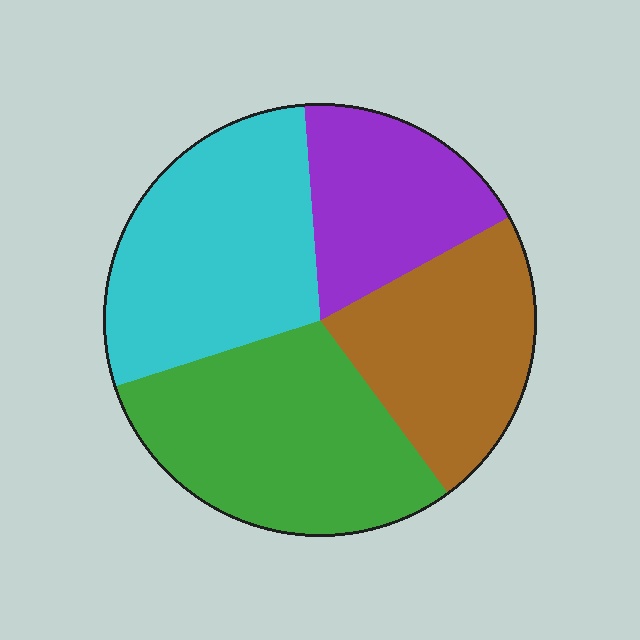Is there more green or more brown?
Green.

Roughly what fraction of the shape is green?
Green covers around 30% of the shape.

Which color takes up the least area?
Purple, at roughly 20%.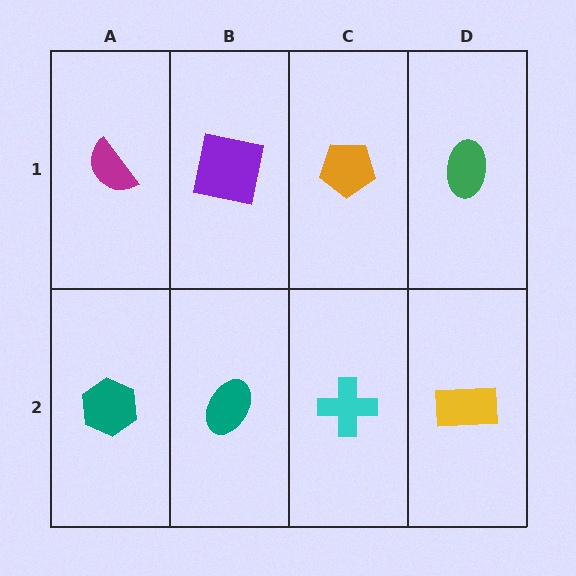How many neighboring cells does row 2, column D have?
2.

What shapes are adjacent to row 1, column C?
A cyan cross (row 2, column C), a purple square (row 1, column B), a green ellipse (row 1, column D).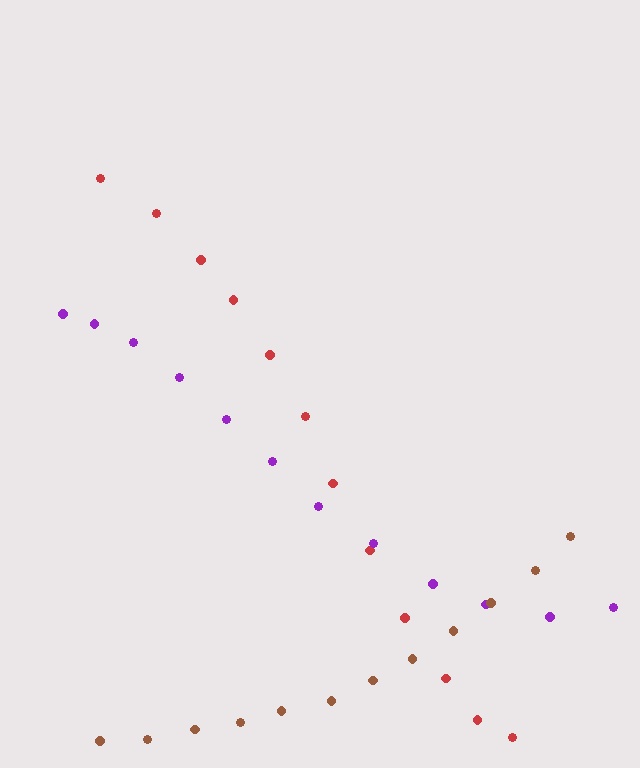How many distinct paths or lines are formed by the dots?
There are 3 distinct paths.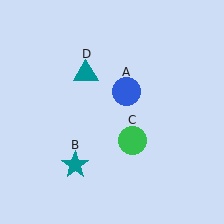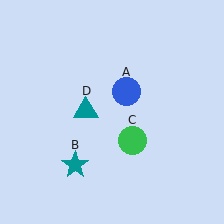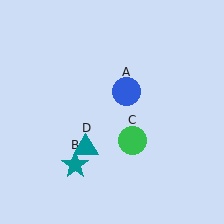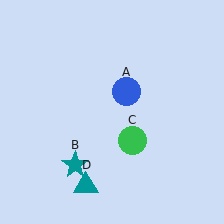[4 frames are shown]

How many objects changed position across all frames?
1 object changed position: teal triangle (object D).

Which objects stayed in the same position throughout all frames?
Blue circle (object A) and teal star (object B) and green circle (object C) remained stationary.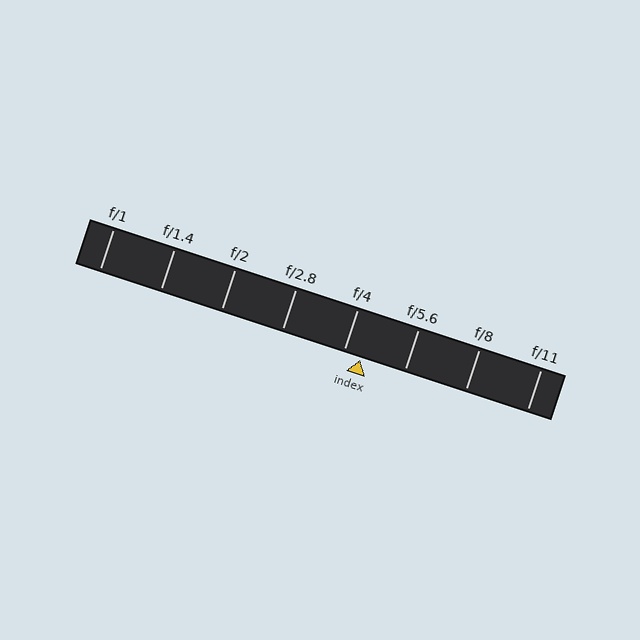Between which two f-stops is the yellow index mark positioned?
The index mark is between f/4 and f/5.6.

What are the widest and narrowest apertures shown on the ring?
The widest aperture shown is f/1 and the narrowest is f/11.